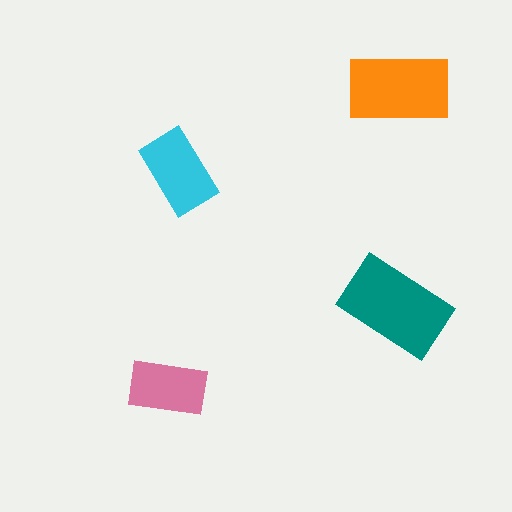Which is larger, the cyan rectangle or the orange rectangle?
The orange one.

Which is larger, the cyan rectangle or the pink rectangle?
The cyan one.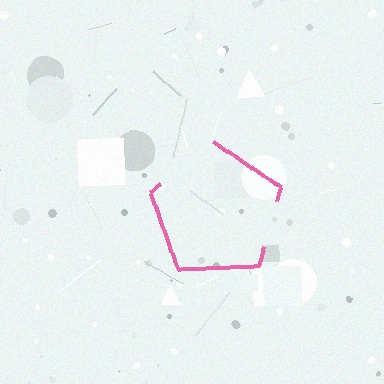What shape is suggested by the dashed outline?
The dashed outline suggests a pentagon.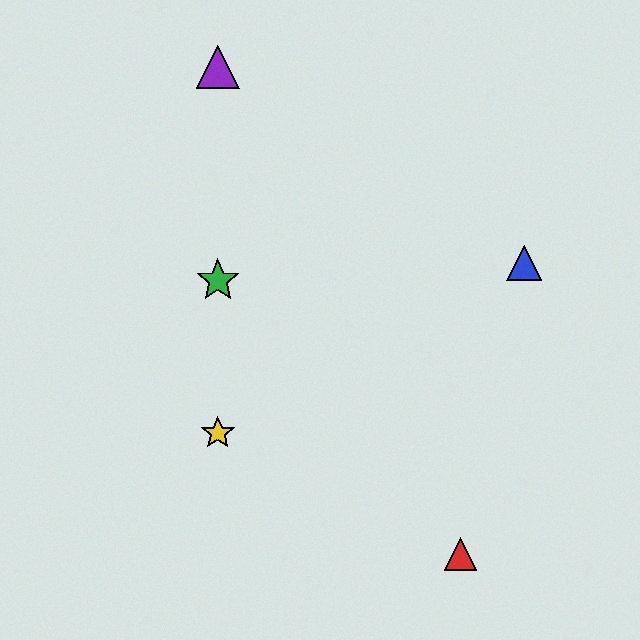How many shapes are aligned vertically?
3 shapes (the green star, the yellow star, the purple triangle) are aligned vertically.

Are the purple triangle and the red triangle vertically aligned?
No, the purple triangle is at x≈218 and the red triangle is at x≈461.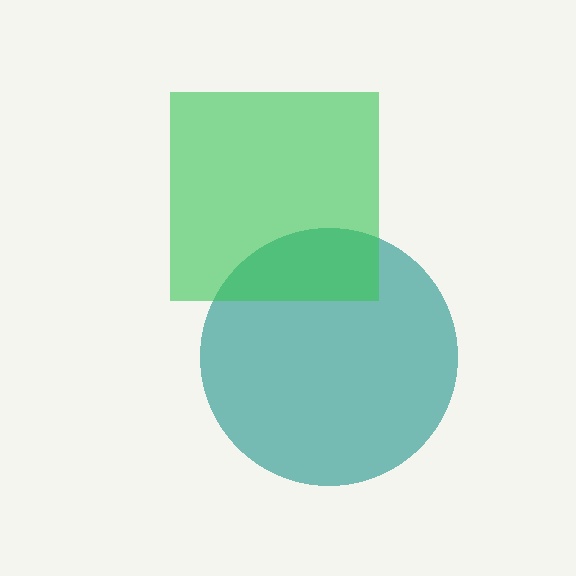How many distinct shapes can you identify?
There are 2 distinct shapes: a teal circle, a green square.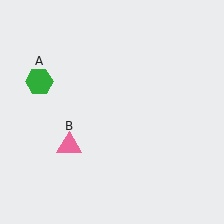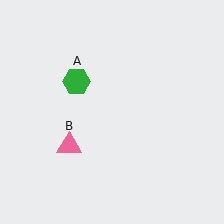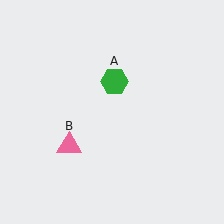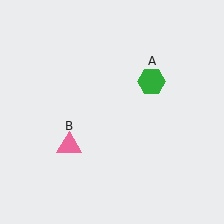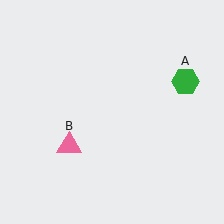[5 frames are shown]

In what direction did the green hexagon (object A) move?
The green hexagon (object A) moved right.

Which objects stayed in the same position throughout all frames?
Pink triangle (object B) remained stationary.